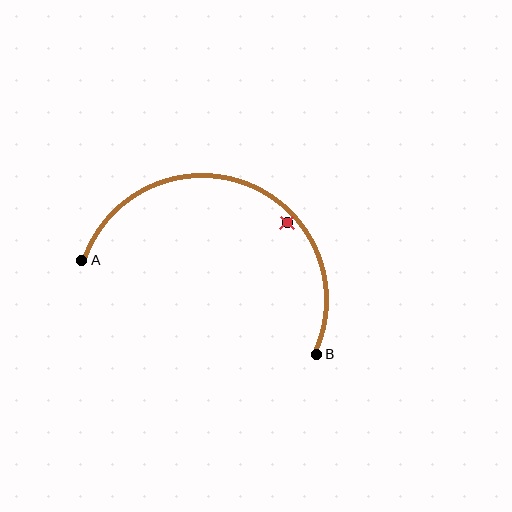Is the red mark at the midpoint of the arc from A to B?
No — the red mark does not lie on the arc at all. It sits slightly inside the curve.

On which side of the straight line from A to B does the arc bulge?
The arc bulges above the straight line connecting A and B.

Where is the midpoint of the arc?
The arc midpoint is the point on the curve farthest from the straight line joining A and B. It sits above that line.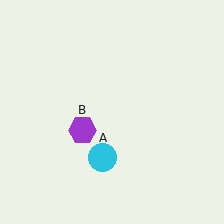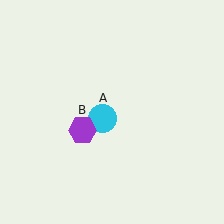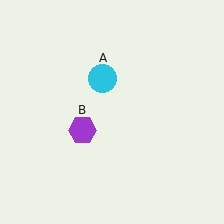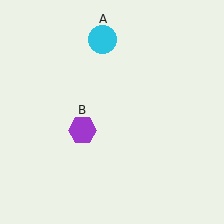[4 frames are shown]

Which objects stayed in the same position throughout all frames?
Purple hexagon (object B) remained stationary.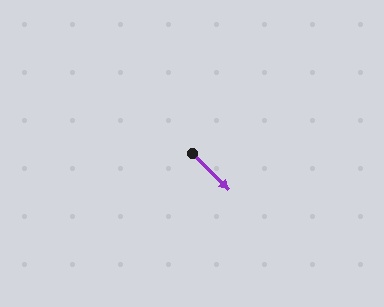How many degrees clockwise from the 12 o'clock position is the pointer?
Approximately 135 degrees.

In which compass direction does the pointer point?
Southeast.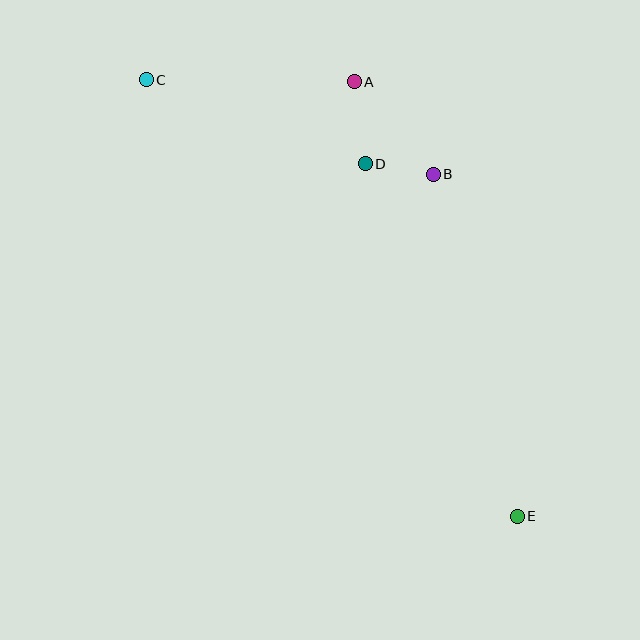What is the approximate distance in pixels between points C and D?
The distance between C and D is approximately 234 pixels.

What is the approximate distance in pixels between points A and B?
The distance between A and B is approximately 122 pixels.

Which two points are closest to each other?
Points B and D are closest to each other.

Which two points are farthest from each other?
Points C and E are farthest from each other.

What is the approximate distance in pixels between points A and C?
The distance between A and C is approximately 208 pixels.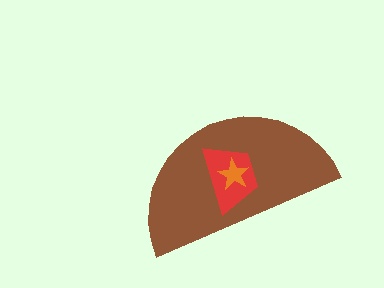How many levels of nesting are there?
3.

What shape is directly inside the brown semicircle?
The red trapezoid.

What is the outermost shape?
The brown semicircle.